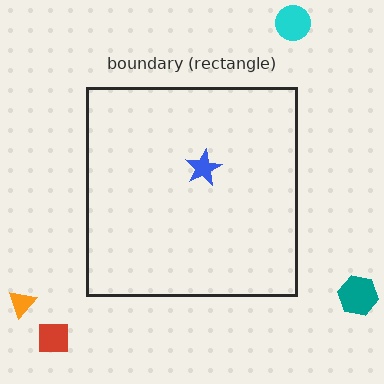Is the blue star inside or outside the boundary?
Inside.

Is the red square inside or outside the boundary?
Outside.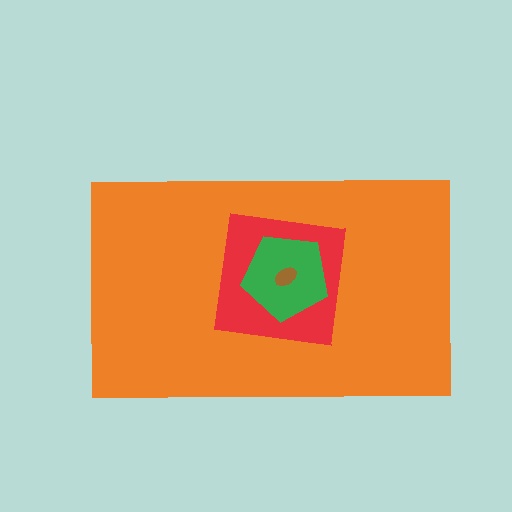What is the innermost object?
The brown ellipse.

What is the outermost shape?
The orange rectangle.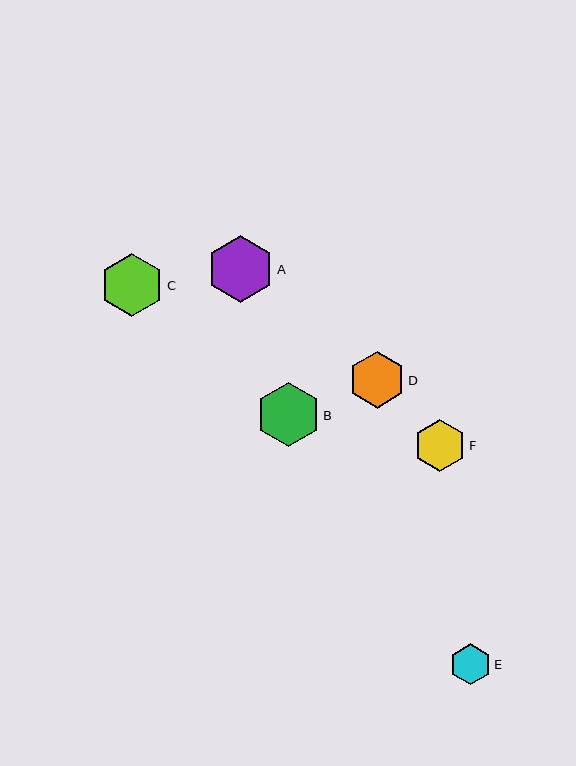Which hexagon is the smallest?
Hexagon E is the smallest with a size of approximately 41 pixels.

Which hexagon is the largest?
Hexagon A is the largest with a size of approximately 67 pixels.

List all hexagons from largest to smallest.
From largest to smallest: A, B, C, D, F, E.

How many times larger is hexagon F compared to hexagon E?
Hexagon F is approximately 1.3 times the size of hexagon E.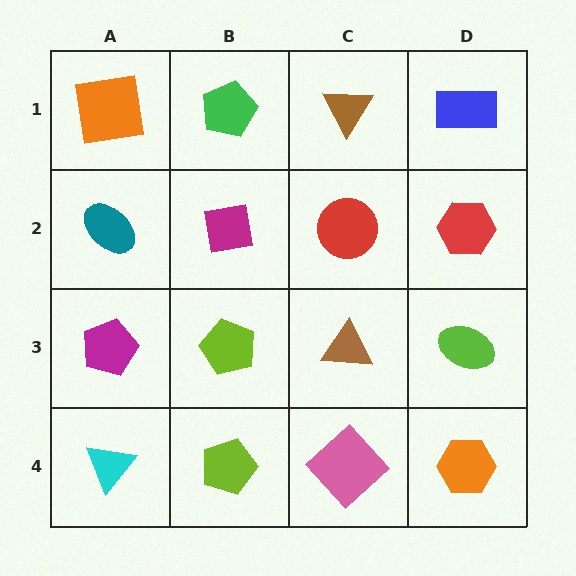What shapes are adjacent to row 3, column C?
A red circle (row 2, column C), a pink diamond (row 4, column C), a lime pentagon (row 3, column B), a lime ellipse (row 3, column D).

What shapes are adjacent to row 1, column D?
A red hexagon (row 2, column D), a brown triangle (row 1, column C).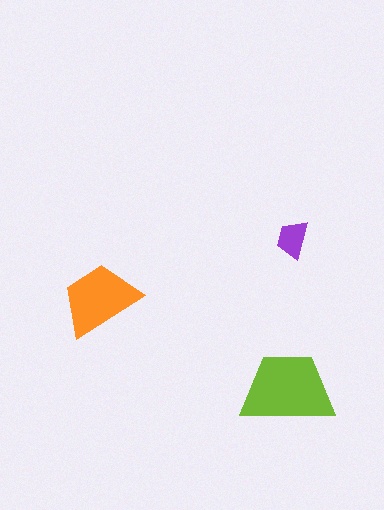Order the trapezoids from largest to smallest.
the lime one, the orange one, the purple one.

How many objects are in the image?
There are 3 objects in the image.